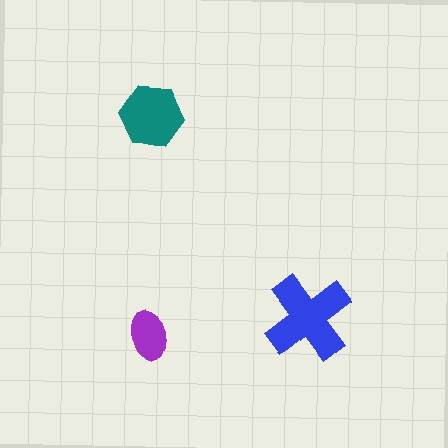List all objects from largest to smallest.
The blue cross, the teal hexagon, the purple ellipse.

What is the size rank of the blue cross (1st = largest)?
1st.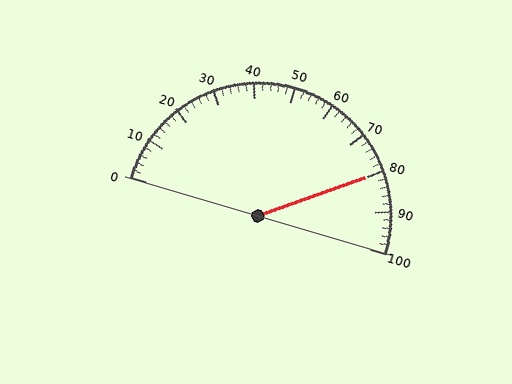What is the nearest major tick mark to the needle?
The nearest major tick mark is 80.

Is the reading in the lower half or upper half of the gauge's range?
The reading is in the upper half of the range (0 to 100).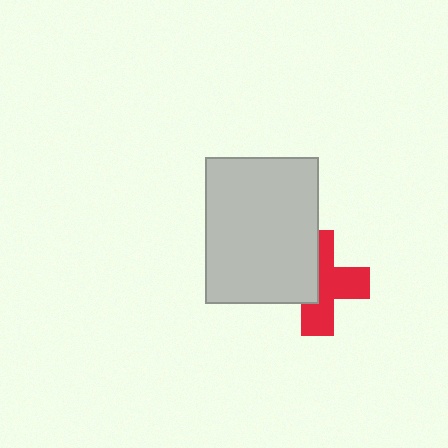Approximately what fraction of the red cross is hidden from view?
Roughly 44% of the red cross is hidden behind the light gray rectangle.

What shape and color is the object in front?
The object in front is a light gray rectangle.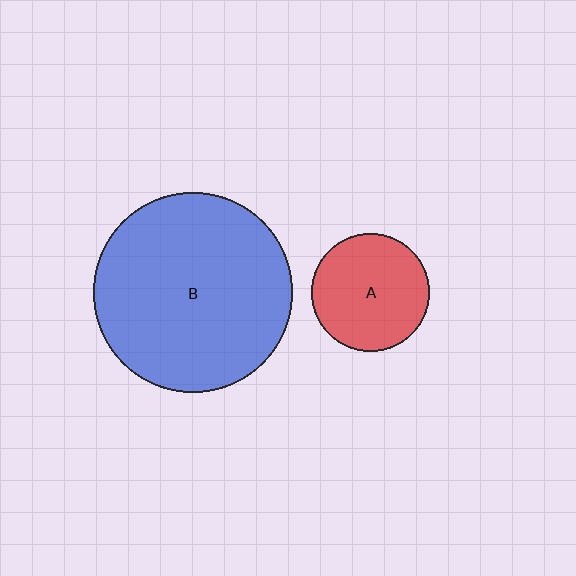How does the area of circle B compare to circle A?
Approximately 2.8 times.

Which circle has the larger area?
Circle B (blue).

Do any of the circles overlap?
No, none of the circles overlap.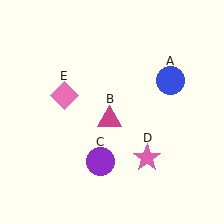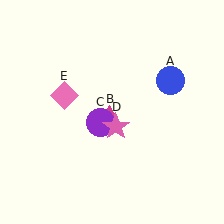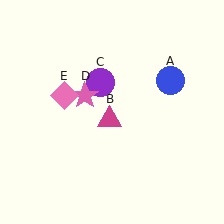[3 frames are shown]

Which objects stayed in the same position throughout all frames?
Blue circle (object A) and magenta triangle (object B) and pink diamond (object E) remained stationary.